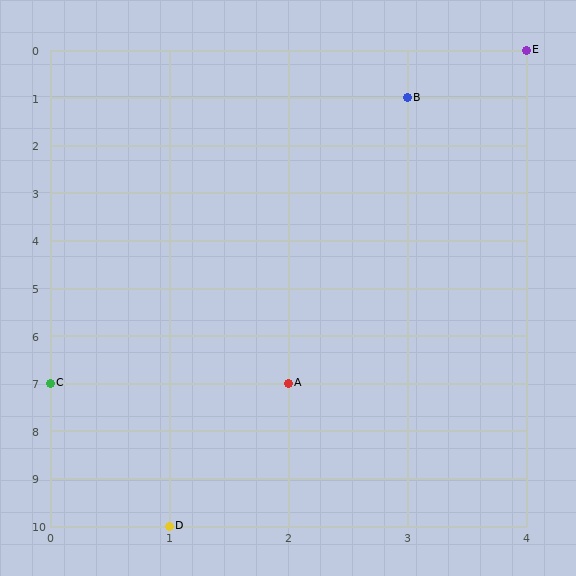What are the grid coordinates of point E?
Point E is at grid coordinates (4, 0).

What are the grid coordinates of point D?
Point D is at grid coordinates (1, 10).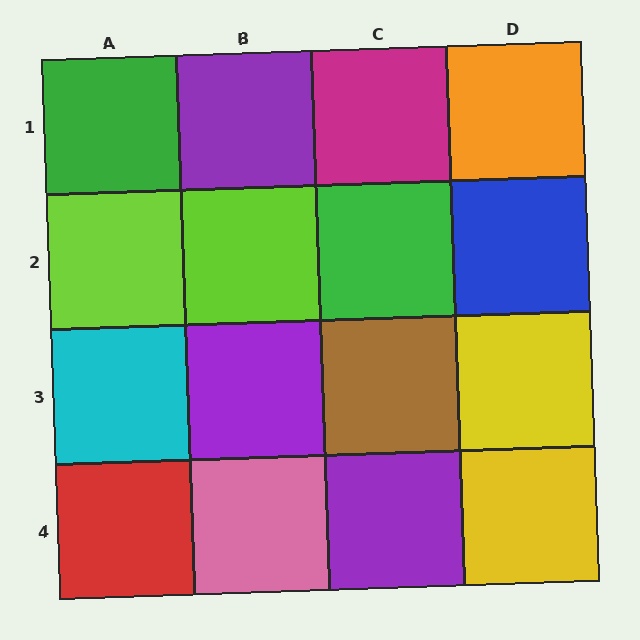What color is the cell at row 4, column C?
Purple.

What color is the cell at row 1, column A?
Green.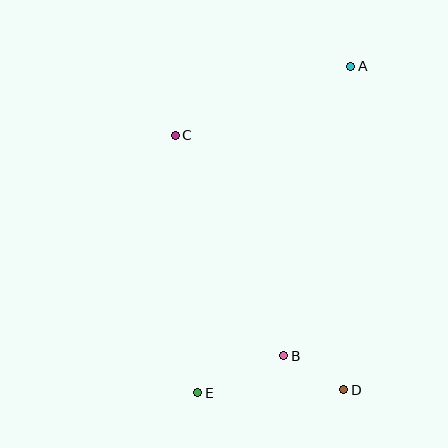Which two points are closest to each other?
Points B and D are closest to each other.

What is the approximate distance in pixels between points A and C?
The distance between A and C is approximately 189 pixels.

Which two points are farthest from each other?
Points A and E are farthest from each other.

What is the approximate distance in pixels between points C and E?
The distance between C and E is approximately 259 pixels.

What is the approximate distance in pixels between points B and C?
The distance between B and C is approximately 246 pixels.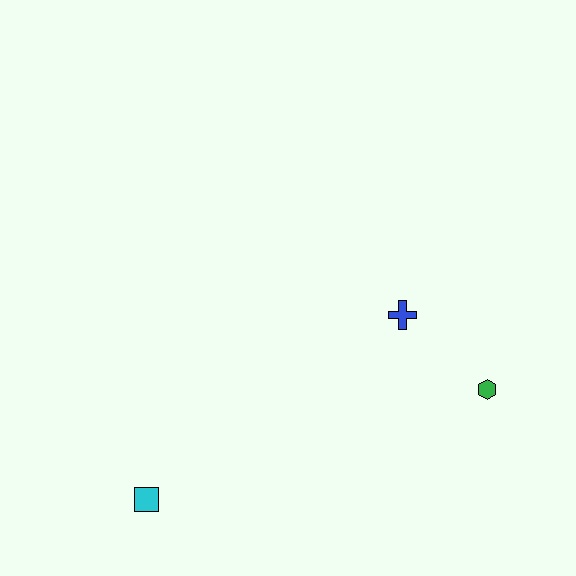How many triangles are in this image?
There are no triangles.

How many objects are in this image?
There are 3 objects.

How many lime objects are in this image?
There are no lime objects.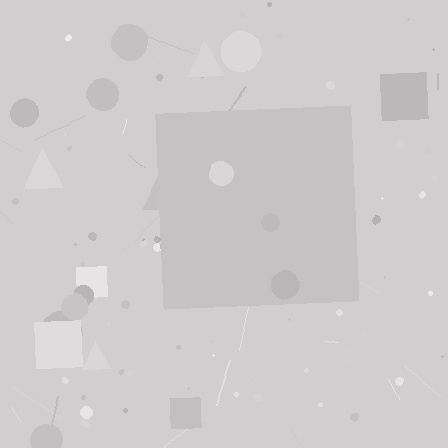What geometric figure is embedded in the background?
A square is embedded in the background.